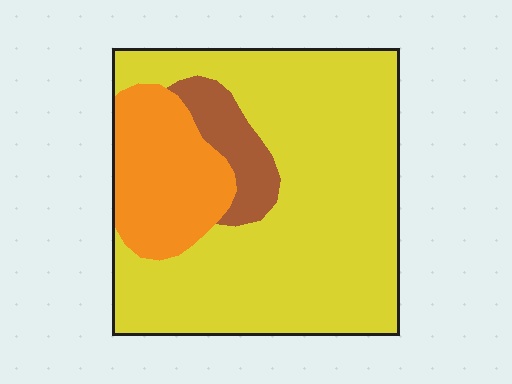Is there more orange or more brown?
Orange.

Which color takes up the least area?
Brown, at roughly 10%.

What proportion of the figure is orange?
Orange covers 20% of the figure.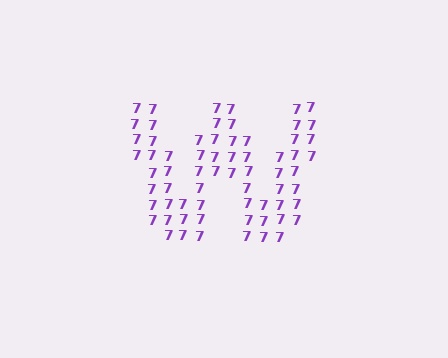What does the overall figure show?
The overall figure shows the letter W.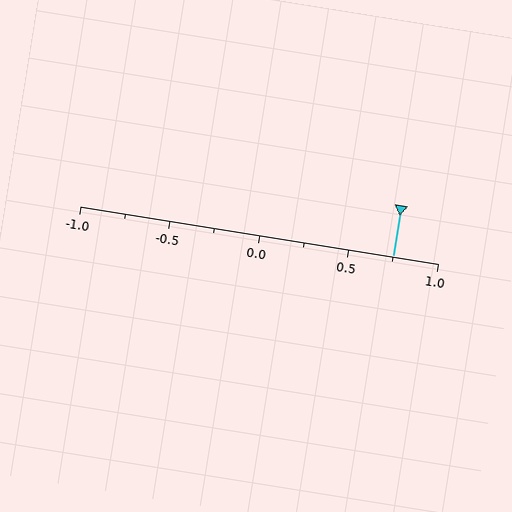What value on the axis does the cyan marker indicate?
The marker indicates approximately 0.75.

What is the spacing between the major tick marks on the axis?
The major ticks are spaced 0.5 apart.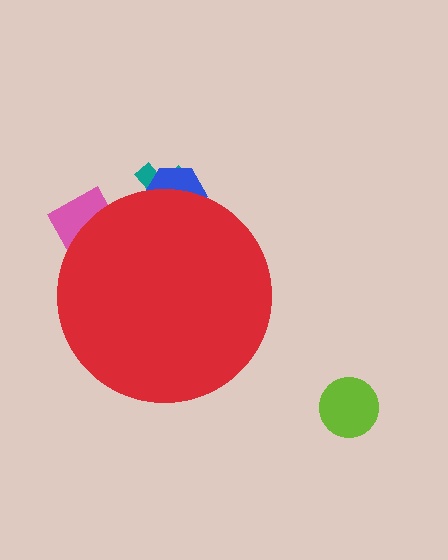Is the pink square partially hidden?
Yes, the pink square is partially hidden behind the red circle.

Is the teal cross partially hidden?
Yes, the teal cross is partially hidden behind the red circle.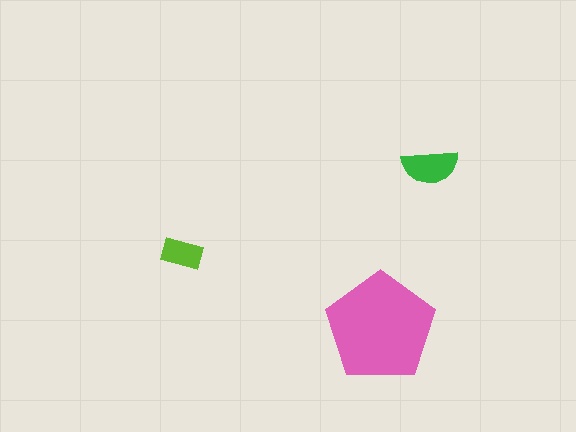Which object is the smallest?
The lime rectangle.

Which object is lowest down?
The pink pentagon is bottommost.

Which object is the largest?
The pink pentagon.